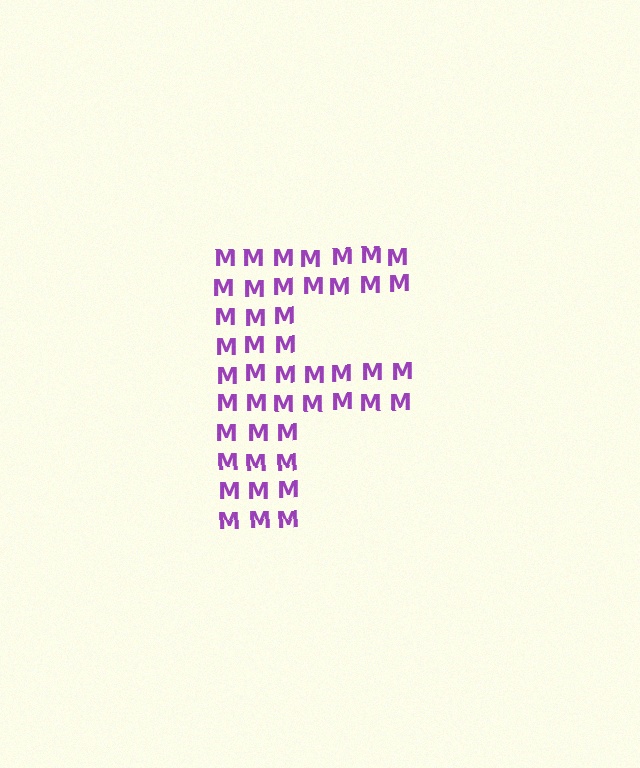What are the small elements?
The small elements are letter M's.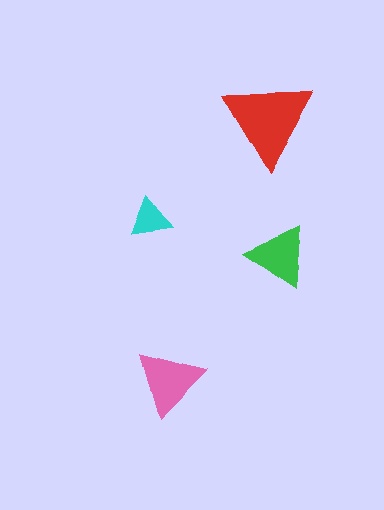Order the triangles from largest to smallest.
the red one, the pink one, the green one, the cyan one.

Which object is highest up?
The red triangle is topmost.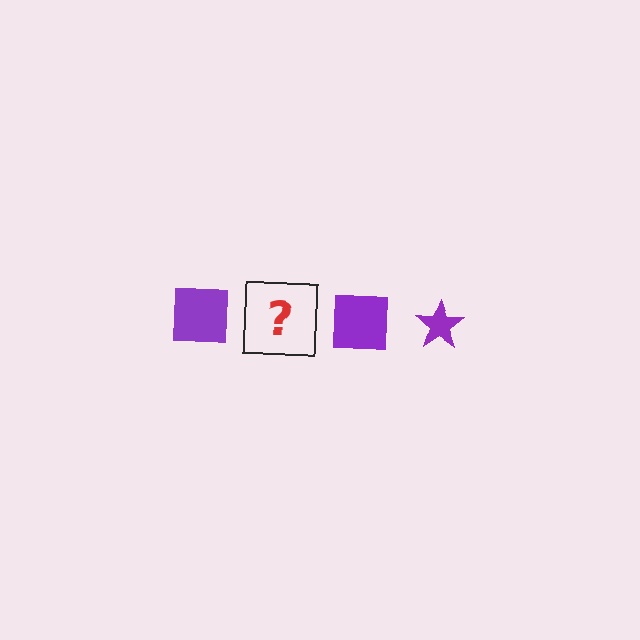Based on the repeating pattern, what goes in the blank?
The blank should be a purple star.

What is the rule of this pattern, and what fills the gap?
The rule is that the pattern cycles through square, star shapes in purple. The gap should be filled with a purple star.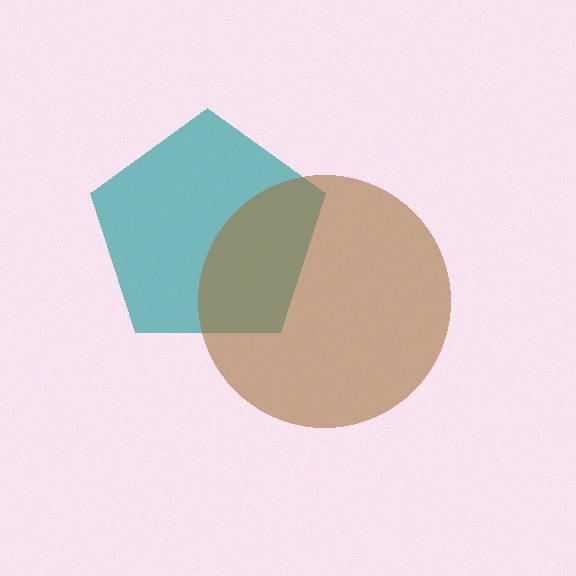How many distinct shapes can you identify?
There are 2 distinct shapes: a teal pentagon, a brown circle.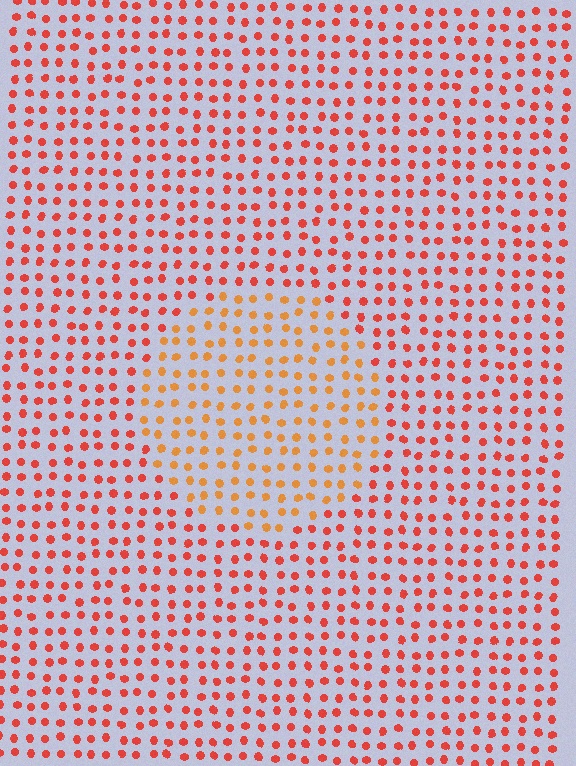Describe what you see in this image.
The image is filled with small red elements in a uniform arrangement. A circle-shaped region is visible where the elements are tinted to a slightly different hue, forming a subtle color boundary.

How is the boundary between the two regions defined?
The boundary is defined purely by a slight shift in hue (about 28 degrees). Spacing, size, and orientation are identical on both sides.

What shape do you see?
I see a circle.